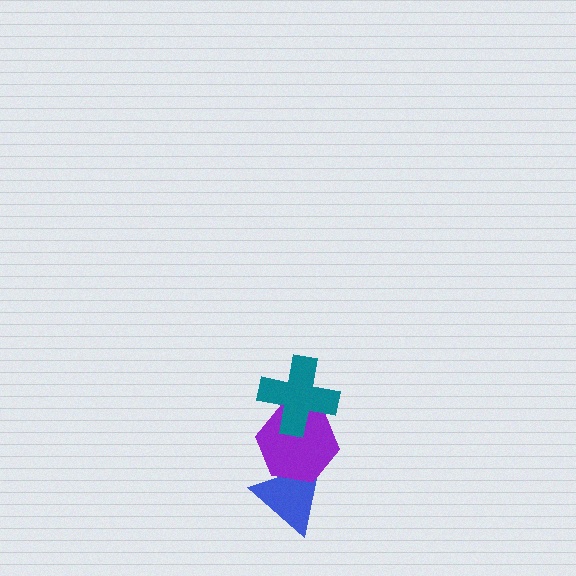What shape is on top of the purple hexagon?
The teal cross is on top of the purple hexagon.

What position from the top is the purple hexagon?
The purple hexagon is 2nd from the top.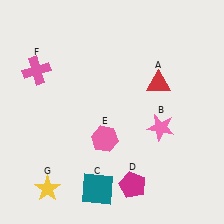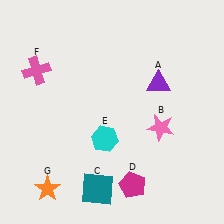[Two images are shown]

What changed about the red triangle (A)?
In Image 1, A is red. In Image 2, it changed to purple.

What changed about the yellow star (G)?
In Image 1, G is yellow. In Image 2, it changed to orange.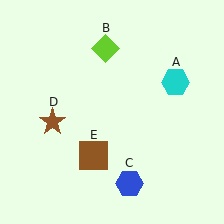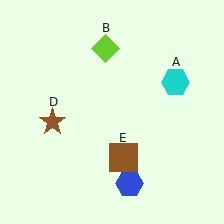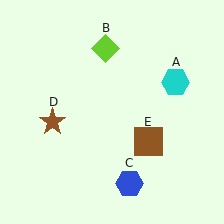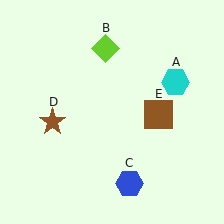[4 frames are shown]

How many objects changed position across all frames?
1 object changed position: brown square (object E).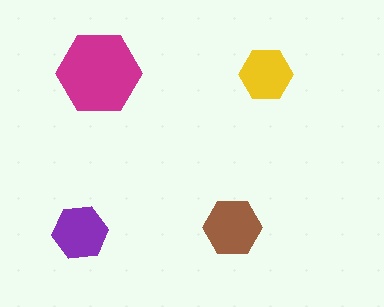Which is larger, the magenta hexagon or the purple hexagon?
The magenta one.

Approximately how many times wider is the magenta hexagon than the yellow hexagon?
About 1.5 times wider.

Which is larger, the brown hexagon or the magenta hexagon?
The magenta one.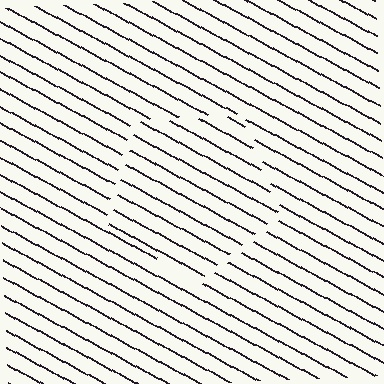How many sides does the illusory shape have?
5 sides — the line-ends trace a pentagon.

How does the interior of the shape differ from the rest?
The interior of the shape contains the same grating, shifted by half a period — the contour is defined by the phase discontinuity where line-ends from the inner and outer gratings abut.